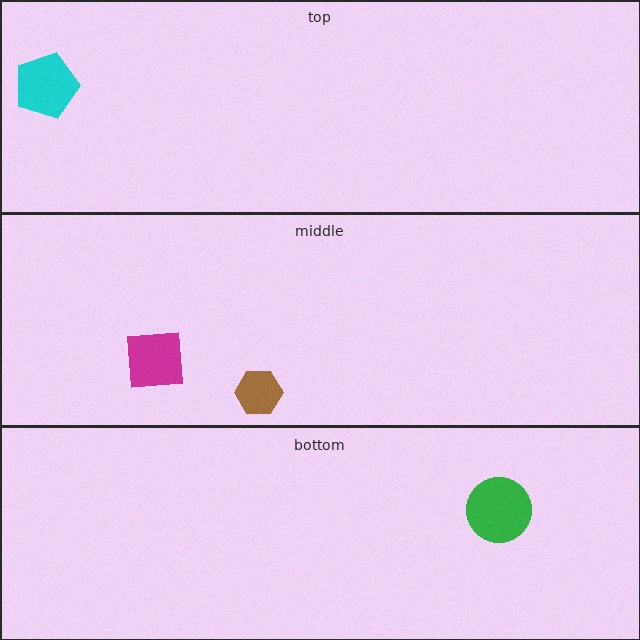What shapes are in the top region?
The cyan pentagon.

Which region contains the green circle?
The bottom region.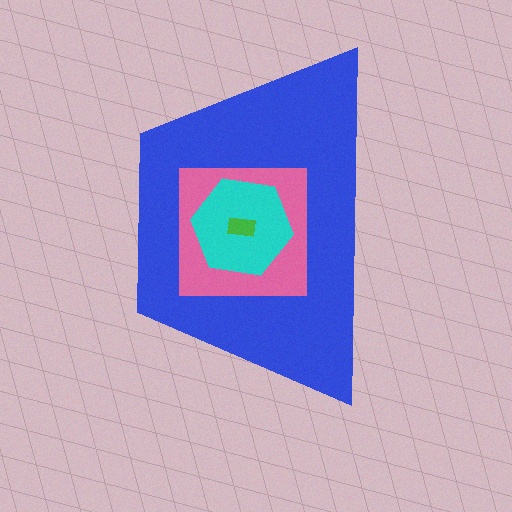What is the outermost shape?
The blue trapezoid.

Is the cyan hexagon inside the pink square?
Yes.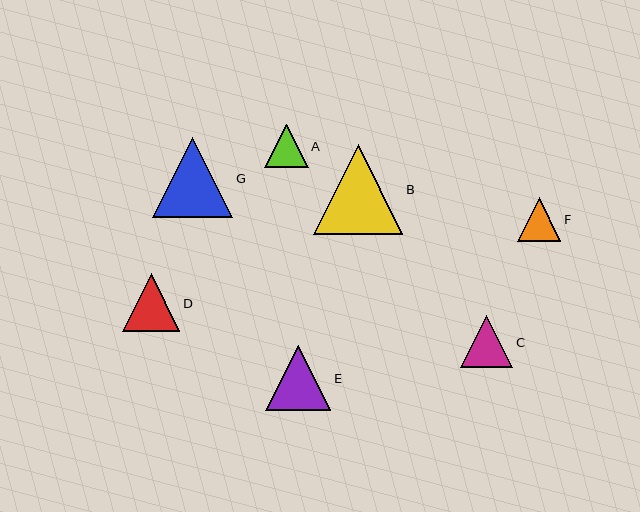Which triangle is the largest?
Triangle B is the largest with a size of approximately 90 pixels.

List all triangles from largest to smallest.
From largest to smallest: B, G, E, D, C, A, F.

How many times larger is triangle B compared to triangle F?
Triangle B is approximately 2.1 times the size of triangle F.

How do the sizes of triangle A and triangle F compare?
Triangle A and triangle F are approximately the same size.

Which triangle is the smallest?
Triangle F is the smallest with a size of approximately 44 pixels.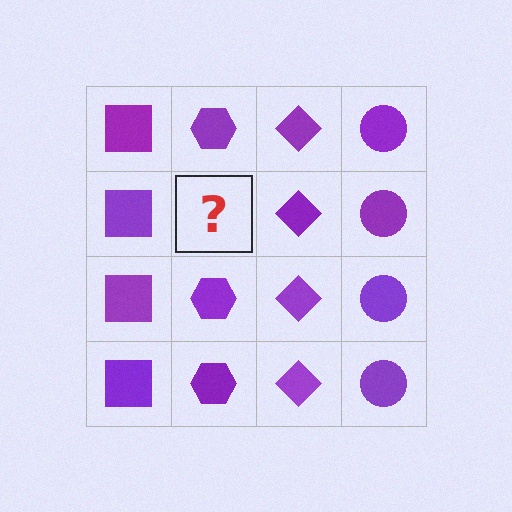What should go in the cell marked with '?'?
The missing cell should contain a purple hexagon.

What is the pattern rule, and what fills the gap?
The rule is that each column has a consistent shape. The gap should be filled with a purple hexagon.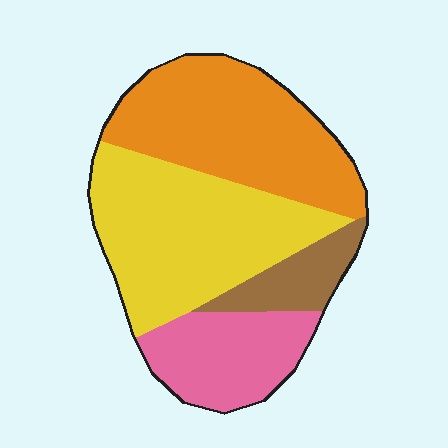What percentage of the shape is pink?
Pink covers 19% of the shape.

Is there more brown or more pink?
Pink.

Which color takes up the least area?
Brown, at roughly 10%.